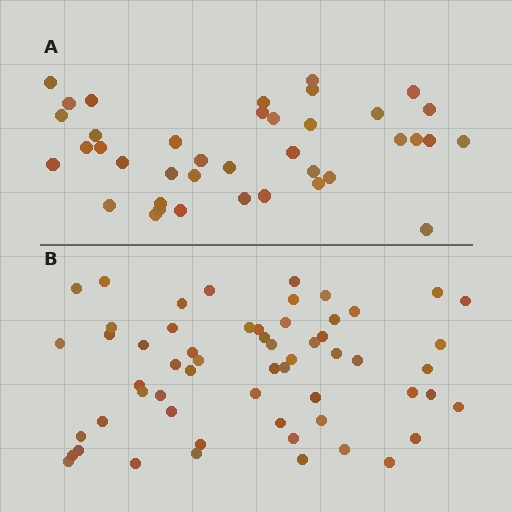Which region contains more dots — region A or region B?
Region B (the bottom region) has more dots.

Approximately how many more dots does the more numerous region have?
Region B has approximately 20 more dots than region A.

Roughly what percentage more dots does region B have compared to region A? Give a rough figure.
About 50% more.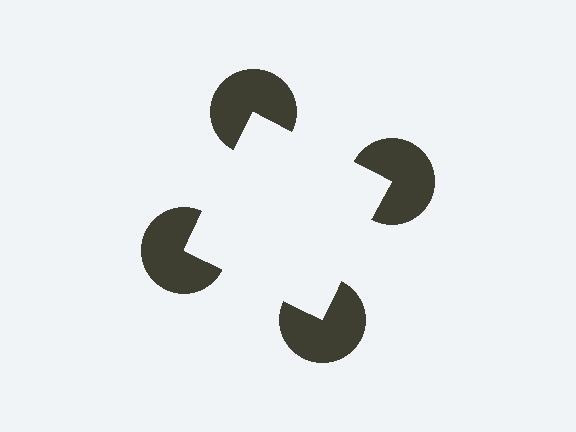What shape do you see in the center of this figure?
An illusory square — its edges are inferred from the aligned wedge cuts in the pac-man discs, not physically drawn.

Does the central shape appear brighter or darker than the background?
It typically appears slightly brighter than the background, even though no actual brightness change is drawn.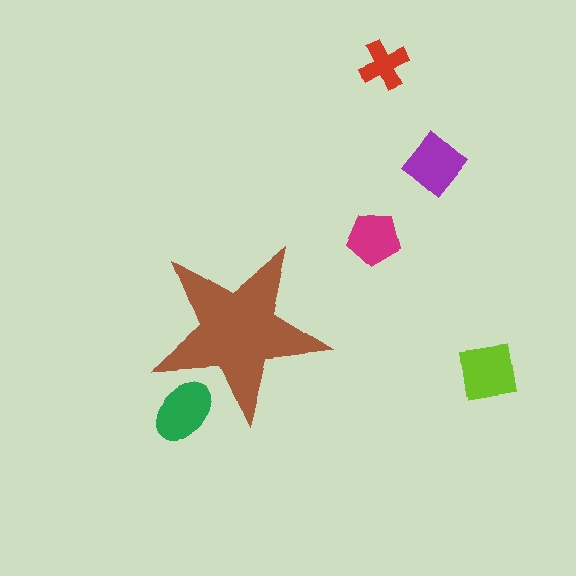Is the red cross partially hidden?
No, the red cross is fully visible.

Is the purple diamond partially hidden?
No, the purple diamond is fully visible.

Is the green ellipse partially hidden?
Yes, the green ellipse is partially hidden behind the brown star.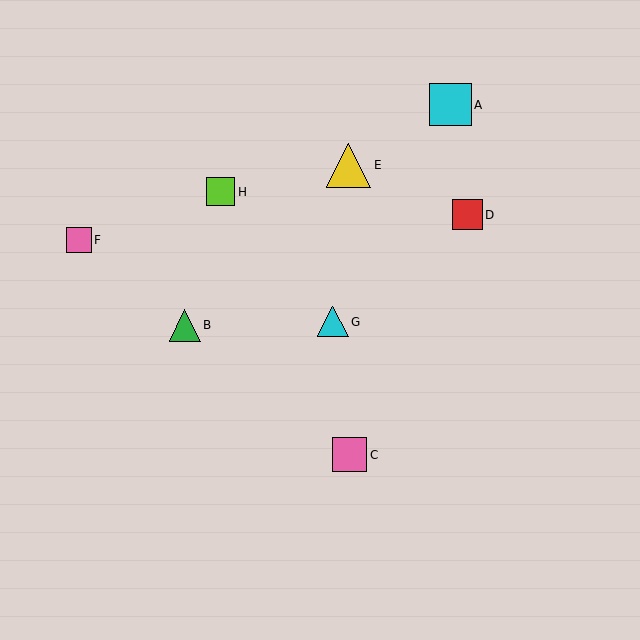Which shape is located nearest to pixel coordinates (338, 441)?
The pink square (labeled C) at (350, 455) is nearest to that location.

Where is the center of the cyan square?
The center of the cyan square is at (450, 105).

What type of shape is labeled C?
Shape C is a pink square.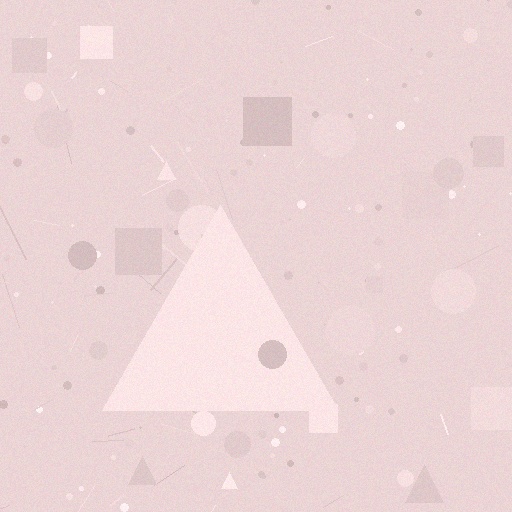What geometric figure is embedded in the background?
A triangle is embedded in the background.